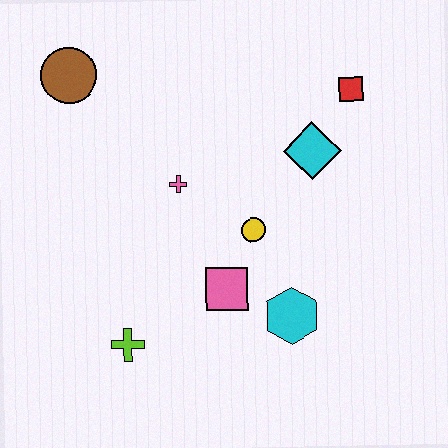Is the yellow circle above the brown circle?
No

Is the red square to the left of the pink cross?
No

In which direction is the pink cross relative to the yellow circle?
The pink cross is to the left of the yellow circle.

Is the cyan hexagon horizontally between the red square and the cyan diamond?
No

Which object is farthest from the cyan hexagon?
The brown circle is farthest from the cyan hexagon.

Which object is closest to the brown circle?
The pink cross is closest to the brown circle.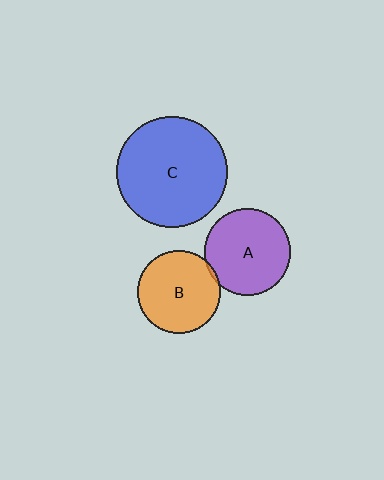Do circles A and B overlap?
Yes.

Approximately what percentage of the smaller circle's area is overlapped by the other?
Approximately 5%.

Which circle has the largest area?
Circle C (blue).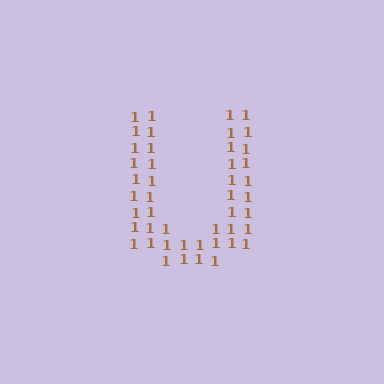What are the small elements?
The small elements are digit 1's.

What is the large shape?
The large shape is the letter U.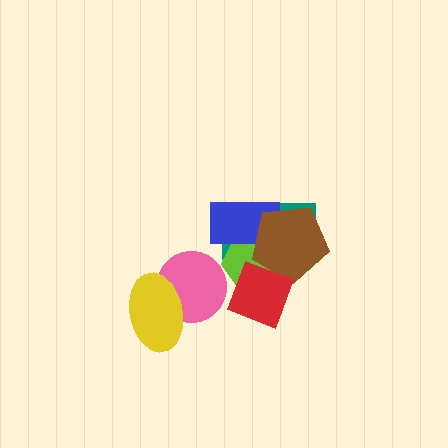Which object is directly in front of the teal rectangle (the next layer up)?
The lime hexagon is directly in front of the teal rectangle.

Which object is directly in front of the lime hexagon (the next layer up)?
The blue rectangle is directly in front of the lime hexagon.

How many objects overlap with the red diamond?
3 objects overlap with the red diamond.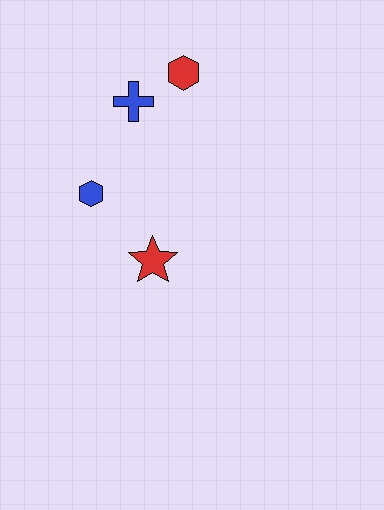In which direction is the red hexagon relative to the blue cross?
The red hexagon is to the right of the blue cross.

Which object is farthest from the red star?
The red hexagon is farthest from the red star.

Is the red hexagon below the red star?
No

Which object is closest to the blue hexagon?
The red star is closest to the blue hexagon.